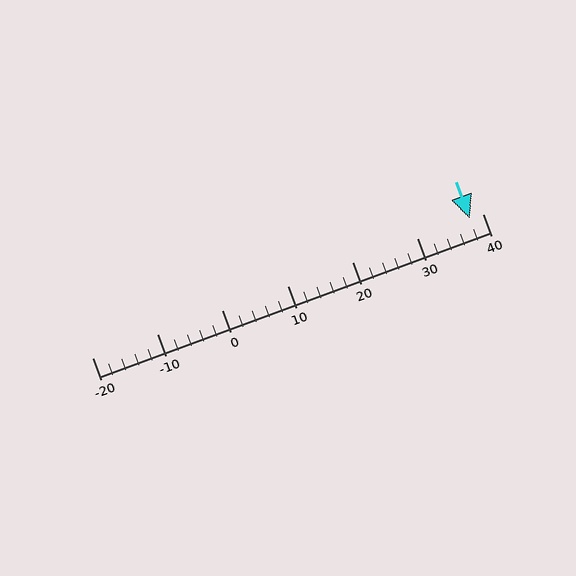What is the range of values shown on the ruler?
The ruler shows values from -20 to 40.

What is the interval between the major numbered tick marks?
The major tick marks are spaced 10 units apart.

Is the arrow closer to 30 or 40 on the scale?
The arrow is closer to 40.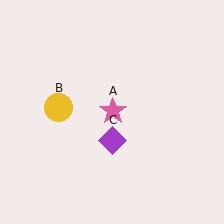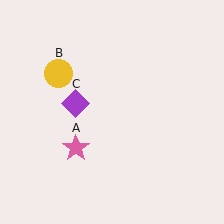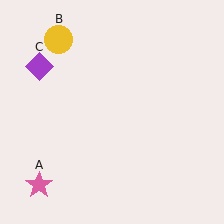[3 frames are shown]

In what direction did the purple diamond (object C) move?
The purple diamond (object C) moved up and to the left.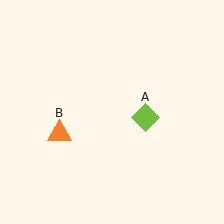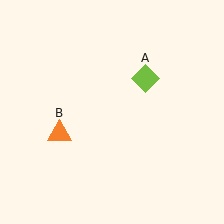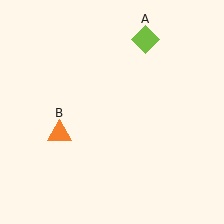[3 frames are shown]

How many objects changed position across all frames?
1 object changed position: lime diamond (object A).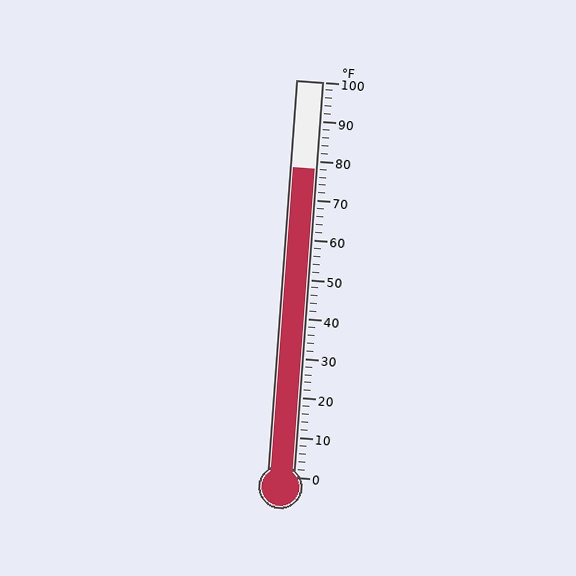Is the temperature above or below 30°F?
The temperature is above 30°F.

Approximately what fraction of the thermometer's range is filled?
The thermometer is filled to approximately 80% of its range.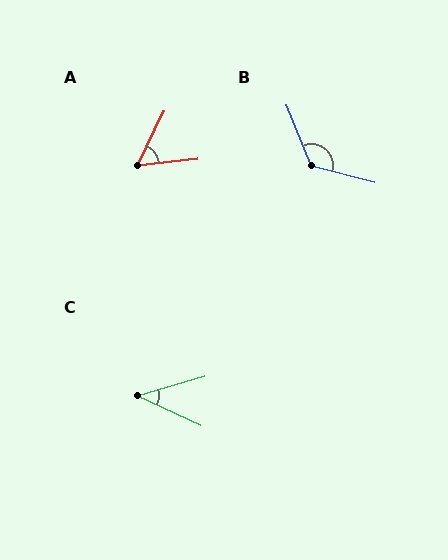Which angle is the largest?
B, at approximately 127 degrees.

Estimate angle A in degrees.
Approximately 58 degrees.